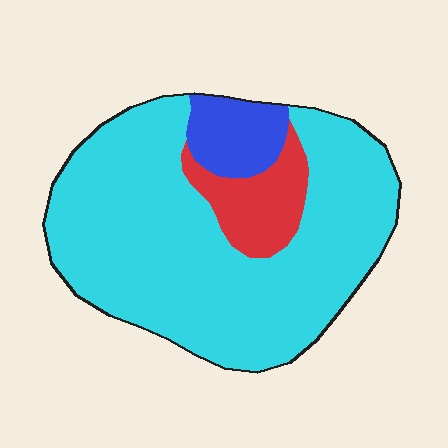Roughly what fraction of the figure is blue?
Blue covers around 10% of the figure.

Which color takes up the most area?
Cyan, at roughly 80%.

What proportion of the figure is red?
Red takes up less than a sixth of the figure.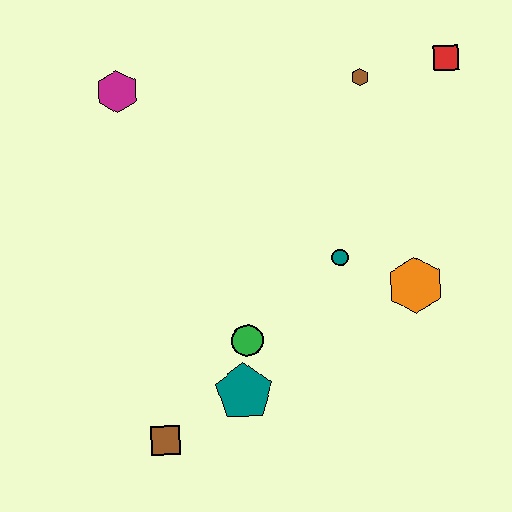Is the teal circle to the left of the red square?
Yes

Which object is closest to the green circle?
The teal pentagon is closest to the green circle.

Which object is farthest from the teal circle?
The magenta hexagon is farthest from the teal circle.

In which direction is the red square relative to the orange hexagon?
The red square is above the orange hexagon.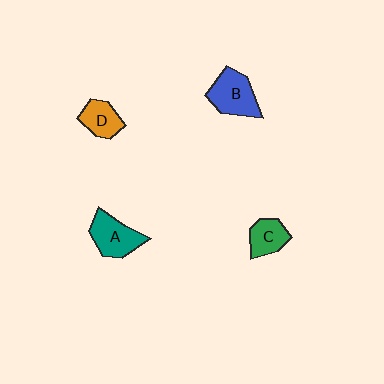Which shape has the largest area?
Shape B (blue).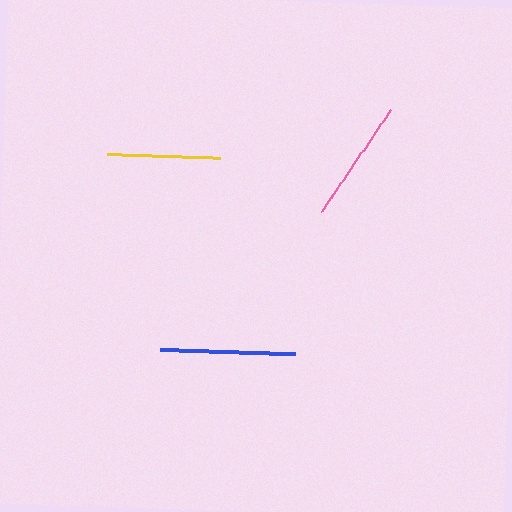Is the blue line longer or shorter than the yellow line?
The blue line is longer than the yellow line.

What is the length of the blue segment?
The blue segment is approximately 135 pixels long.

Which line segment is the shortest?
The yellow line is the shortest at approximately 113 pixels.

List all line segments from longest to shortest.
From longest to shortest: blue, pink, yellow.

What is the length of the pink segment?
The pink segment is approximately 123 pixels long.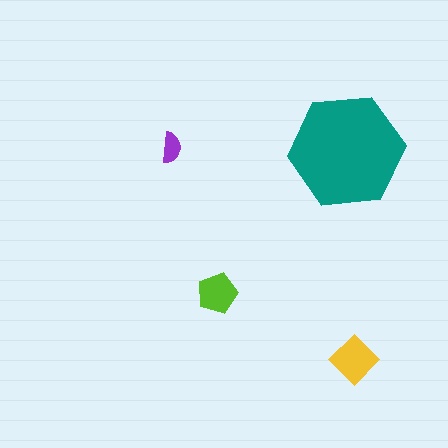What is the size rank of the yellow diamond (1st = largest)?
2nd.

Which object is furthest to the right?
The yellow diamond is rightmost.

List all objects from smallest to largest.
The purple semicircle, the lime pentagon, the yellow diamond, the teal hexagon.